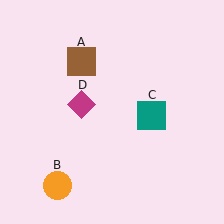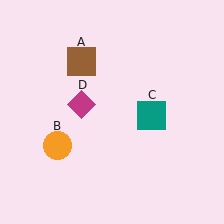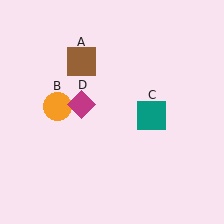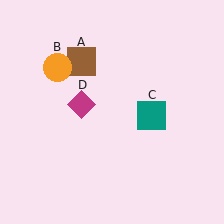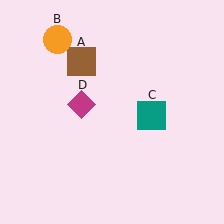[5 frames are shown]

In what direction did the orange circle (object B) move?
The orange circle (object B) moved up.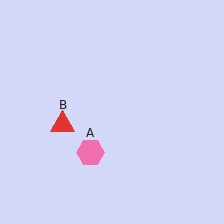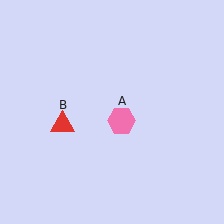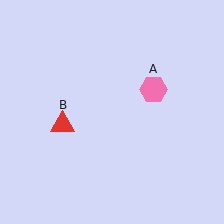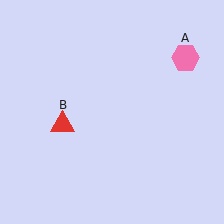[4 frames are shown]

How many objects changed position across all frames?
1 object changed position: pink hexagon (object A).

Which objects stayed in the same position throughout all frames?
Red triangle (object B) remained stationary.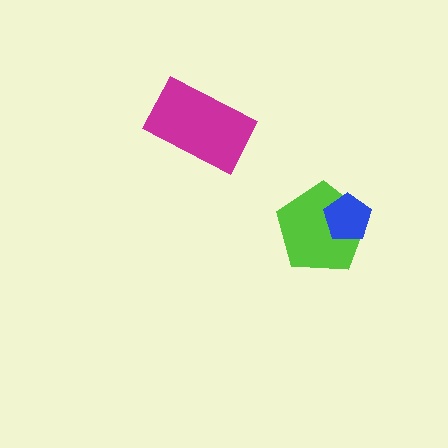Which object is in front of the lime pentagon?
The blue pentagon is in front of the lime pentagon.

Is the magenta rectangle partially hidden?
No, no other shape covers it.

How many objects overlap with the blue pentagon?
1 object overlaps with the blue pentagon.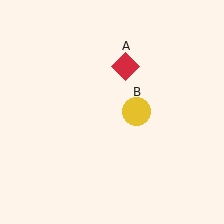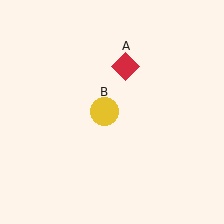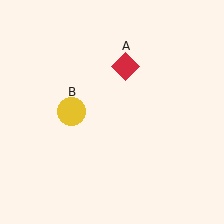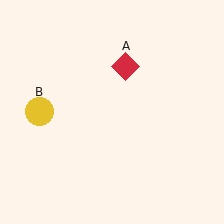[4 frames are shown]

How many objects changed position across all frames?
1 object changed position: yellow circle (object B).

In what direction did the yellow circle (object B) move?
The yellow circle (object B) moved left.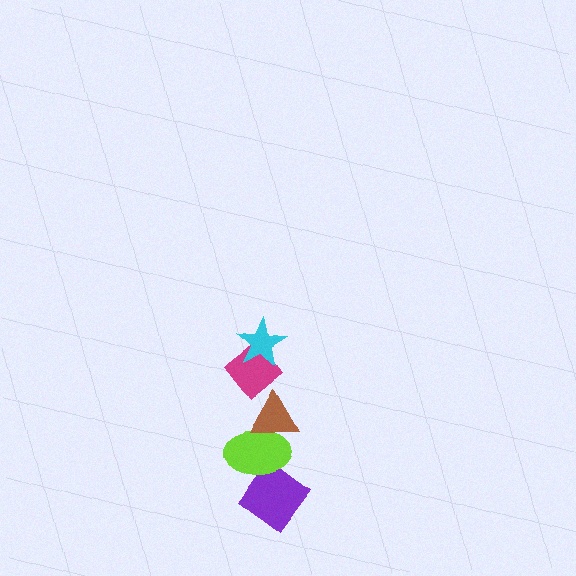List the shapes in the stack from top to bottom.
From top to bottom: the cyan star, the magenta diamond, the brown triangle, the lime ellipse, the purple diamond.